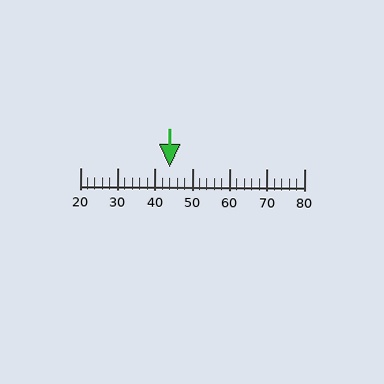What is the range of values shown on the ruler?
The ruler shows values from 20 to 80.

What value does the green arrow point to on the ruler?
The green arrow points to approximately 44.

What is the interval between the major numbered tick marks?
The major tick marks are spaced 10 units apart.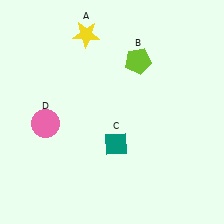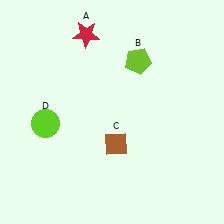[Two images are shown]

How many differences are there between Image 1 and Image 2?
There are 3 differences between the two images.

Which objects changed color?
A changed from yellow to red. C changed from teal to brown. D changed from pink to lime.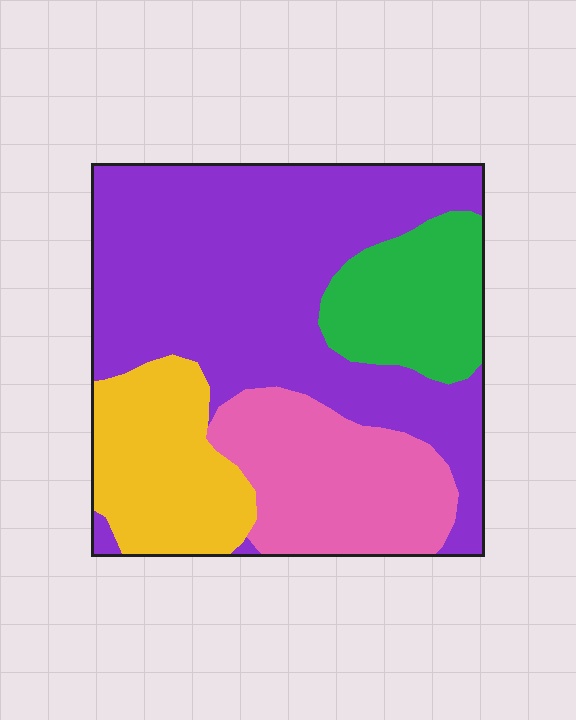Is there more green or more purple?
Purple.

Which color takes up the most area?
Purple, at roughly 50%.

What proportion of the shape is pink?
Pink covers roughly 20% of the shape.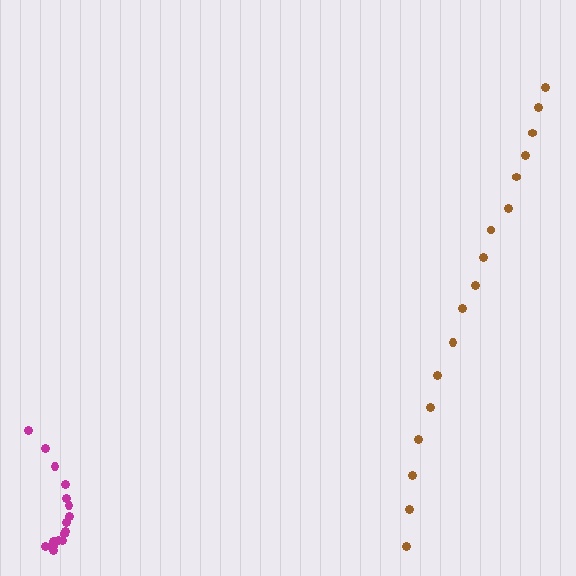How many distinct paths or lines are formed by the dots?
There are 2 distinct paths.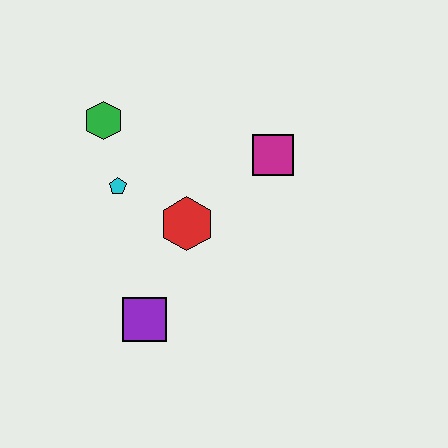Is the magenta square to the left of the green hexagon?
No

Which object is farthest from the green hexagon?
The purple square is farthest from the green hexagon.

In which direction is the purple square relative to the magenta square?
The purple square is below the magenta square.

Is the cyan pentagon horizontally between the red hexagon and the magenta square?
No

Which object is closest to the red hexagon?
The cyan pentagon is closest to the red hexagon.